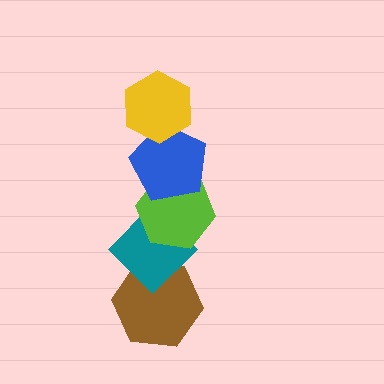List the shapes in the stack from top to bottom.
From top to bottom: the yellow hexagon, the blue pentagon, the lime hexagon, the teal diamond, the brown hexagon.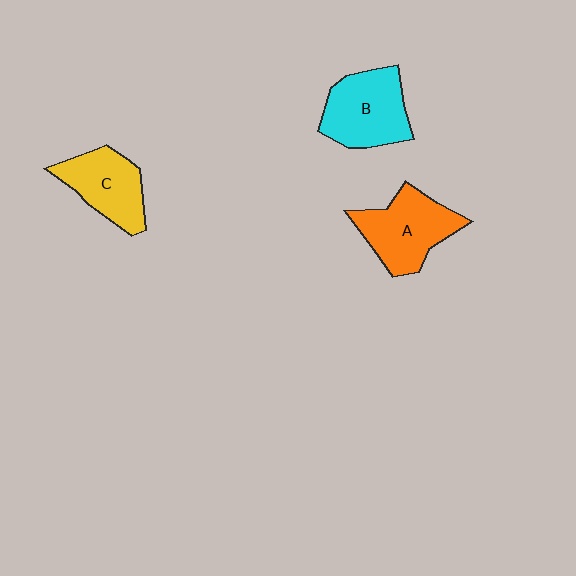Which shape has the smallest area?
Shape C (yellow).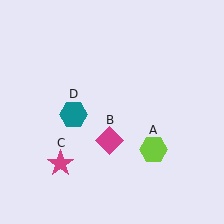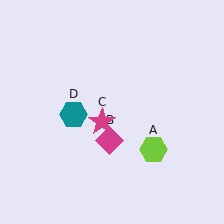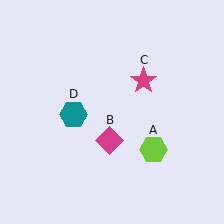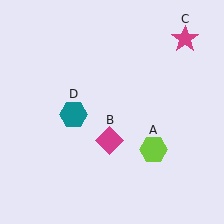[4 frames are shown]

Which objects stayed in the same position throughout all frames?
Lime hexagon (object A) and magenta diamond (object B) and teal hexagon (object D) remained stationary.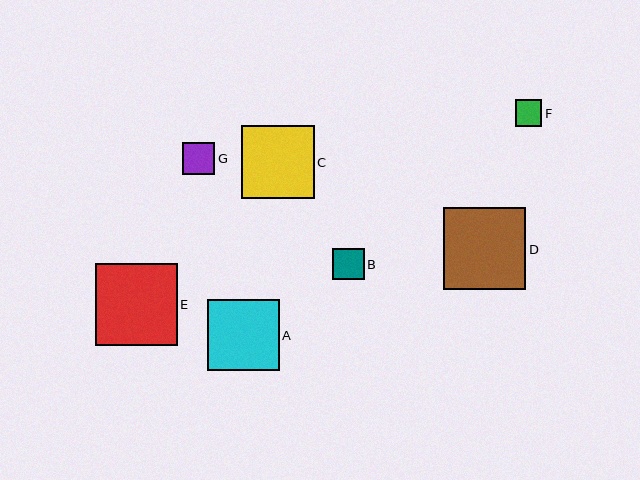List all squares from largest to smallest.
From largest to smallest: D, E, C, A, G, B, F.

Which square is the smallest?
Square F is the smallest with a size of approximately 26 pixels.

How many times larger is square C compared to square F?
Square C is approximately 2.8 times the size of square F.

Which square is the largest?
Square D is the largest with a size of approximately 82 pixels.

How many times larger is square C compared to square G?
Square C is approximately 2.3 times the size of square G.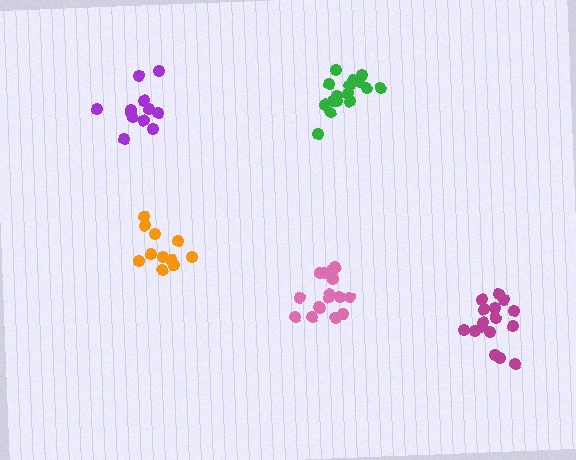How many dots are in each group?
Group 1: 16 dots, Group 2: 11 dots, Group 3: 16 dots, Group 4: 16 dots, Group 5: 12 dots (71 total).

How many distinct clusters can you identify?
There are 5 distinct clusters.